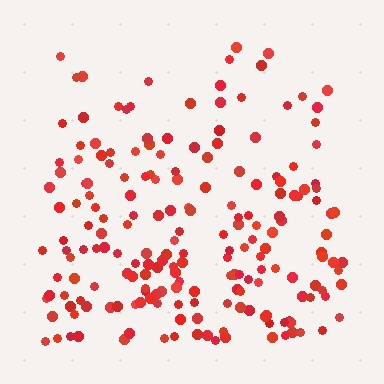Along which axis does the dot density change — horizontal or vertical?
Vertical.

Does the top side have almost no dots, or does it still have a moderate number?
Still a moderate number, just noticeably fewer than the bottom.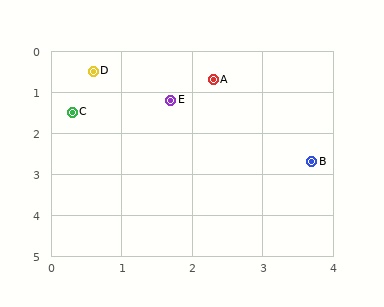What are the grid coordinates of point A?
Point A is at approximately (2.3, 0.7).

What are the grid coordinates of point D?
Point D is at approximately (0.6, 0.5).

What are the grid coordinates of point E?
Point E is at approximately (1.7, 1.2).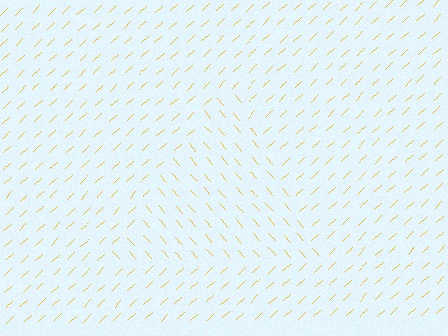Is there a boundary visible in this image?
Yes, there is a texture boundary formed by a change in line orientation.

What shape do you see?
I see a triangle.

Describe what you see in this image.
The image is filled with small yellow line segments. A triangle region in the image has lines oriented differently from the surrounding lines, creating a visible texture boundary.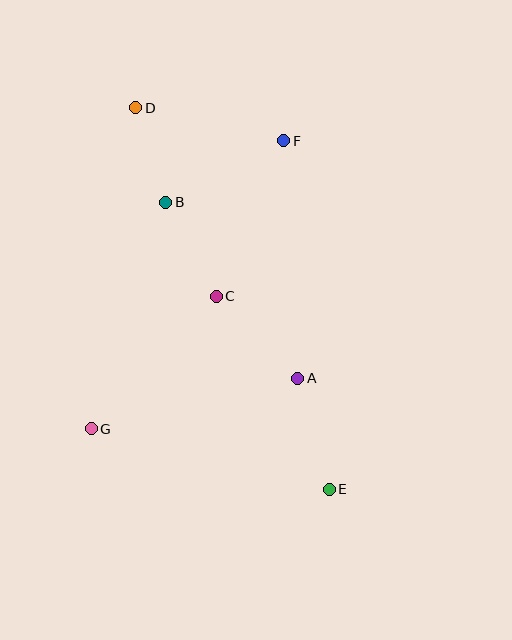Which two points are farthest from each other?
Points D and E are farthest from each other.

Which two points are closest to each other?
Points B and D are closest to each other.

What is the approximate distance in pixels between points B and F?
The distance between B and F is approximately 133 pixels.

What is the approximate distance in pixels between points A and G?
The distance between A and G is approximately 213 pixels.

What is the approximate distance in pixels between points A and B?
The distance between A and B is approximately 220 pixels.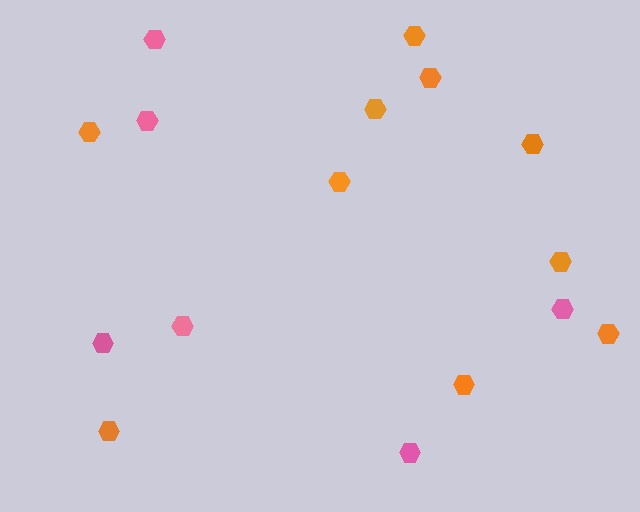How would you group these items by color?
There are 2 groups: one group of orange hexagons (10) and one group of pink hexagons (6).